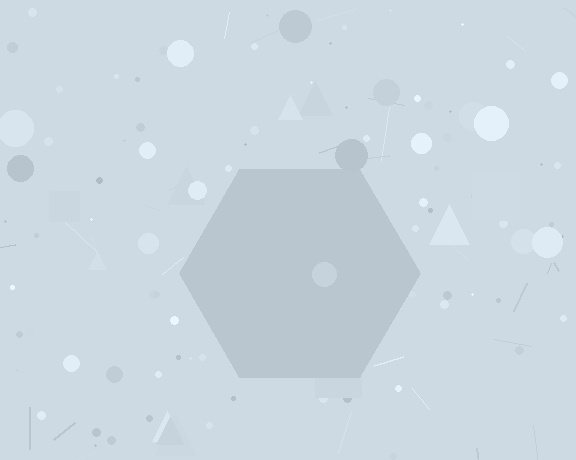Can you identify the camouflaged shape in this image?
The camouflaged shape is a hexagon.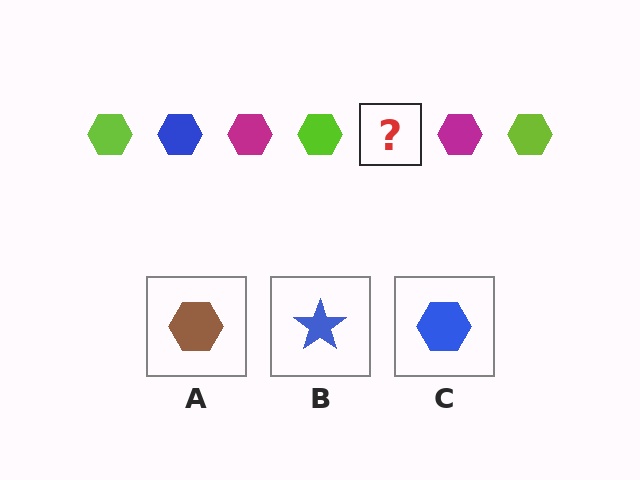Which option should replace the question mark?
Option C.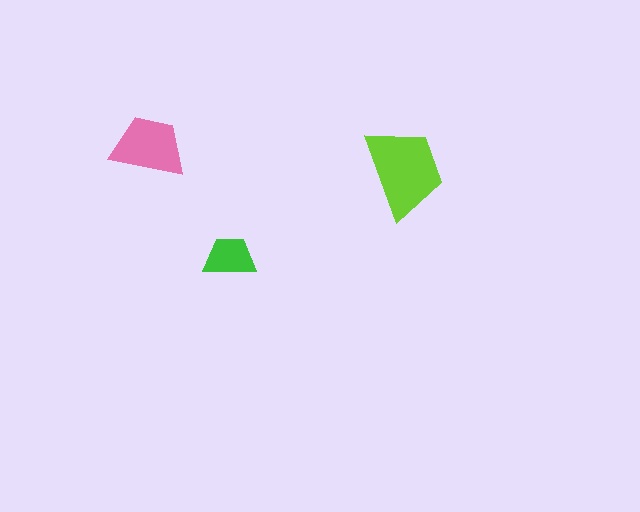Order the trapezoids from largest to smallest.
the lime one, the pink one, the green one.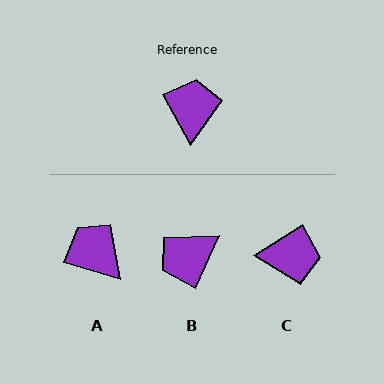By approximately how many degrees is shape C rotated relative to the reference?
Approximately 86 degrees clockwise.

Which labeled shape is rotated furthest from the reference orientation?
B, about 127 degrees away.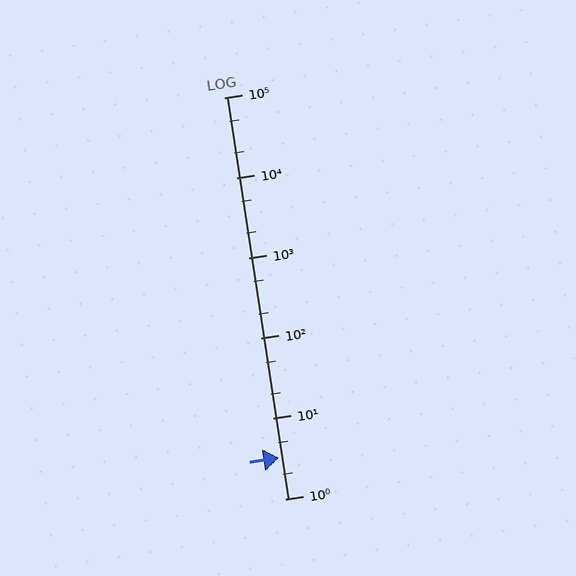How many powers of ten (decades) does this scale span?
The scale spans 5 decades, from 1 to 100000.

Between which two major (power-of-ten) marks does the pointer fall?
The pointer is between 1 and 10.